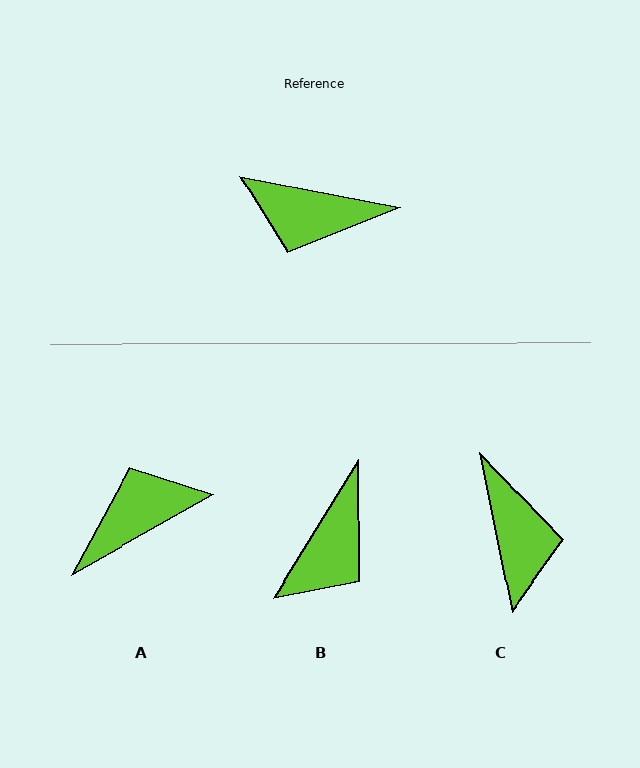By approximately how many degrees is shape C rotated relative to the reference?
Approximately 112 degrees counter-clockwise.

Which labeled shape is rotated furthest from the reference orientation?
A, about 140 degrees away.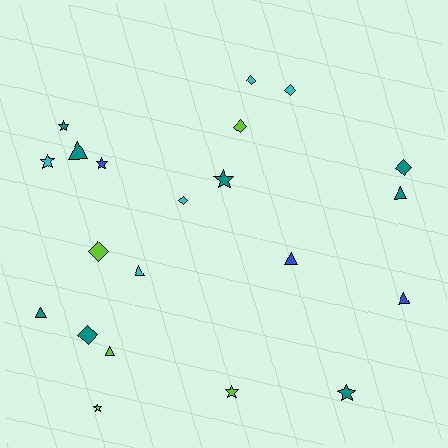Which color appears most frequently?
Teal, with 8 objects.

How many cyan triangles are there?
There is 1 cyan triangle.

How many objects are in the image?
There are 21 objects.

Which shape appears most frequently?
Star, with 7 objects.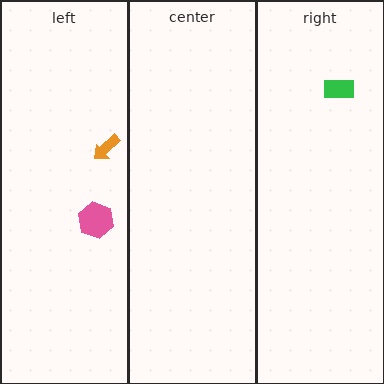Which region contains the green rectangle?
The right region.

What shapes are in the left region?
The orange arrow, the pink hexagon.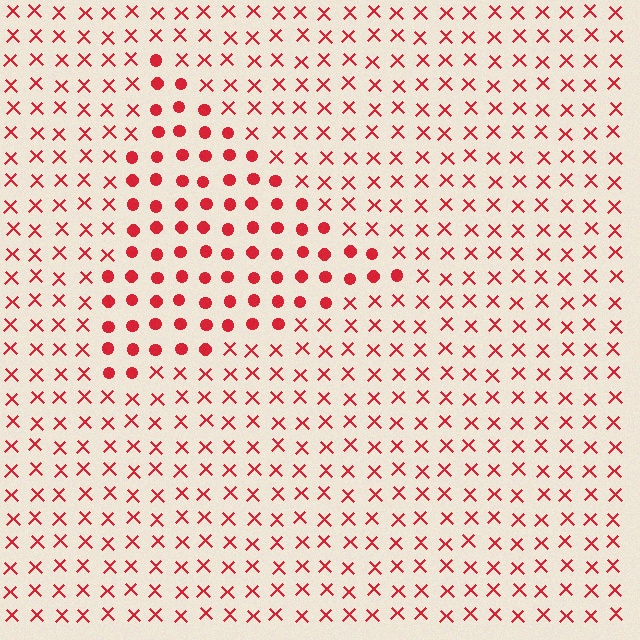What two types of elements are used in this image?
The image uses circles inside the triangle region and X marks outside it.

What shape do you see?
I see a triangle.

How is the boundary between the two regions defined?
The boundary is defined by a change in element shape: circles inside vs. X marks outside. All elements share the same color and spacing.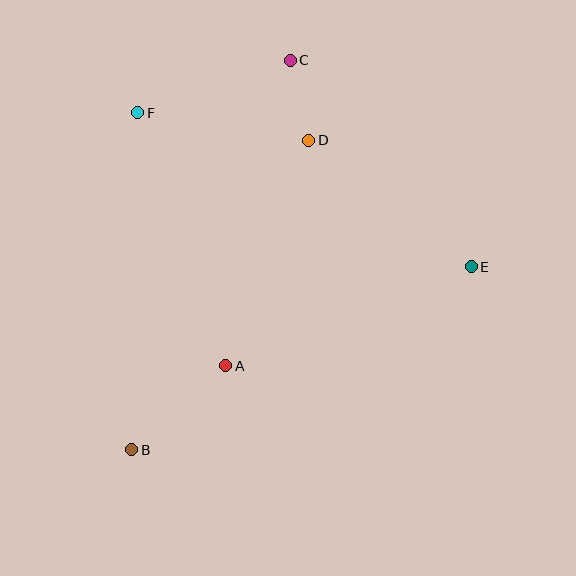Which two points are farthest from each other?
Points B and C are farthest from each other.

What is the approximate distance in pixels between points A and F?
The distance between A and F is approximately 268 pixels.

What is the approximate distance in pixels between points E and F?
The distance between E and F is approximately 367 pixels.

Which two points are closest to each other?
Points C and D are closest to each other.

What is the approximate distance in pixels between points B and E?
The distance between B and E is approximately 386 pixels.